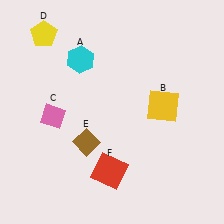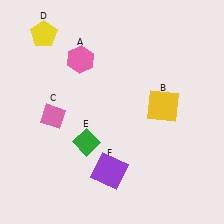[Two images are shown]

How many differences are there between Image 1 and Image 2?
There are 3 differences between the two images.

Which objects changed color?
A changed from cyan to pink. E changed from brown to green. F changed from red to purple.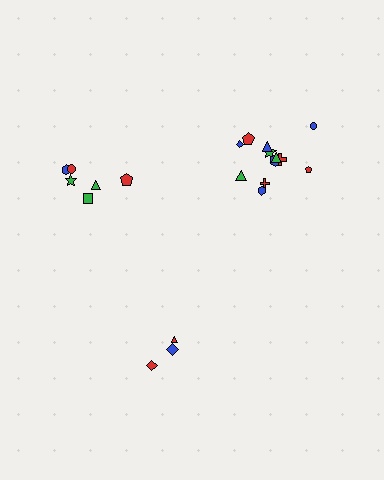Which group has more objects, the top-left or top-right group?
The top-right group.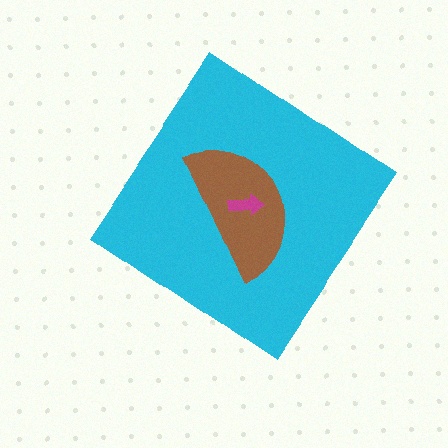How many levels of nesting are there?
3.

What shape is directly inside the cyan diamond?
The brown semicircle.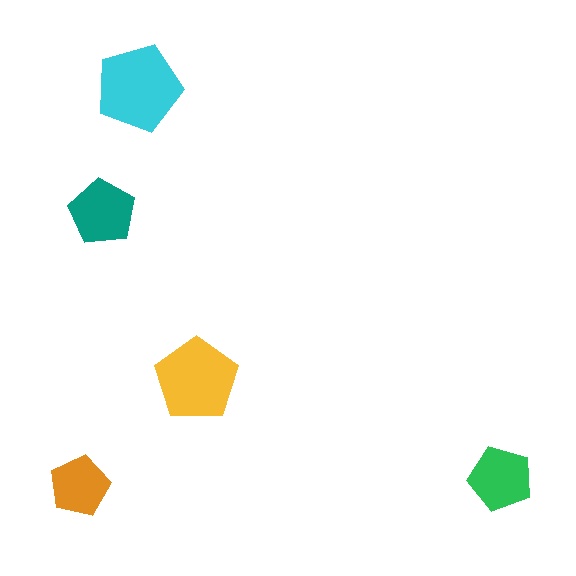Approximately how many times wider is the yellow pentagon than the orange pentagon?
About 1.5 times wider.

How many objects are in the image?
There are 5 objects in the image.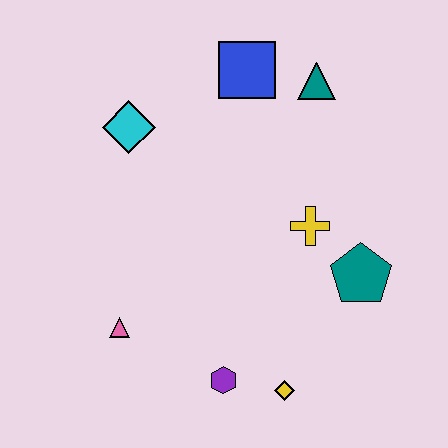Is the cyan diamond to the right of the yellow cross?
No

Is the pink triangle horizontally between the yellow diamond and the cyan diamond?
No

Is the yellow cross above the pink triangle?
Yes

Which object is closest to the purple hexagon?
The yellow diamond is closest to the purple hexagon.